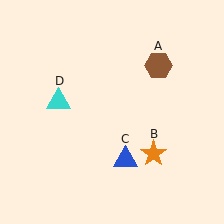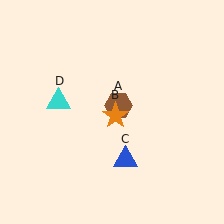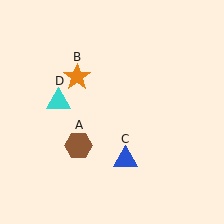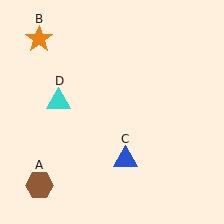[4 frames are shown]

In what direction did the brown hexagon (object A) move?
The brown hexagon (object A) moved down and to the left.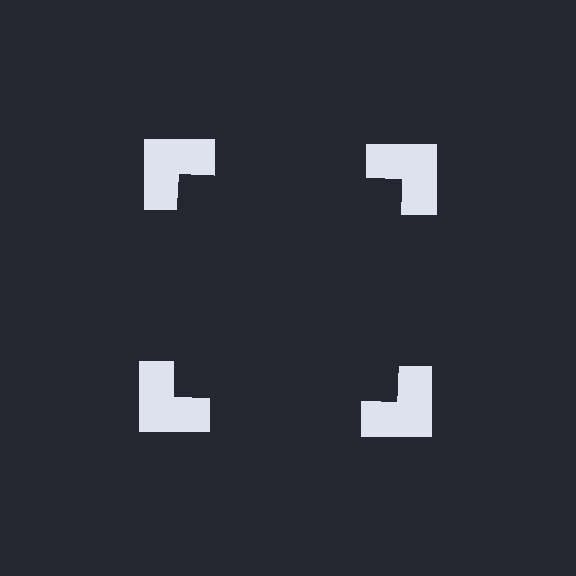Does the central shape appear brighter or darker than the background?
It typically appears slightly darker than the background, even though no actual brightness change is drawn.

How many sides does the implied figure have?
4 sides.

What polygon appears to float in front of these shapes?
An illusory square — its edges are inferred from the aligned wedge cuts in the notched squares, not physically drawn.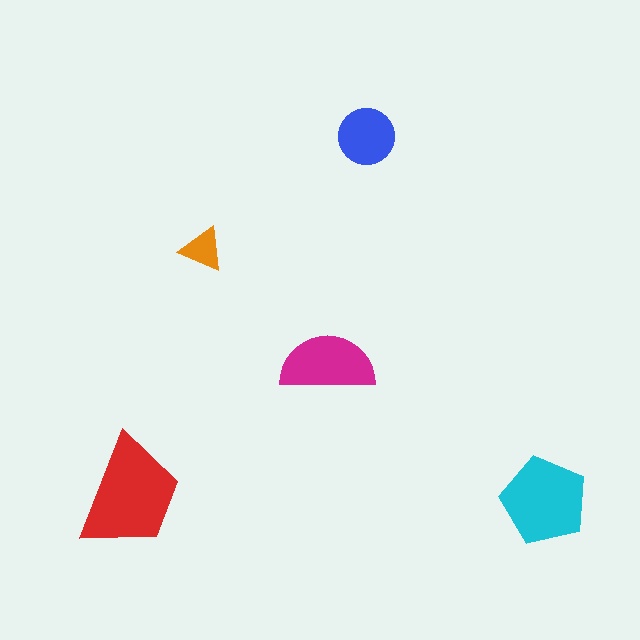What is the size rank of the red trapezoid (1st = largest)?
1st.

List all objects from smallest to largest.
The orange triangle, the blue circle, the magenta semicircle, the cyan pentagon, the red trapezoid.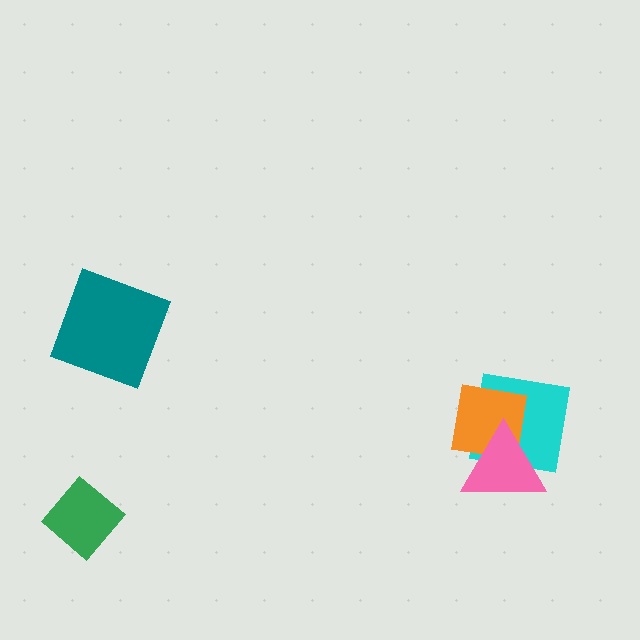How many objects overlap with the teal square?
0 objects overlap with the teal square.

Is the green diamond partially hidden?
No, no other shape covers it.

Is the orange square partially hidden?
Yes, it is partially covered by another shape.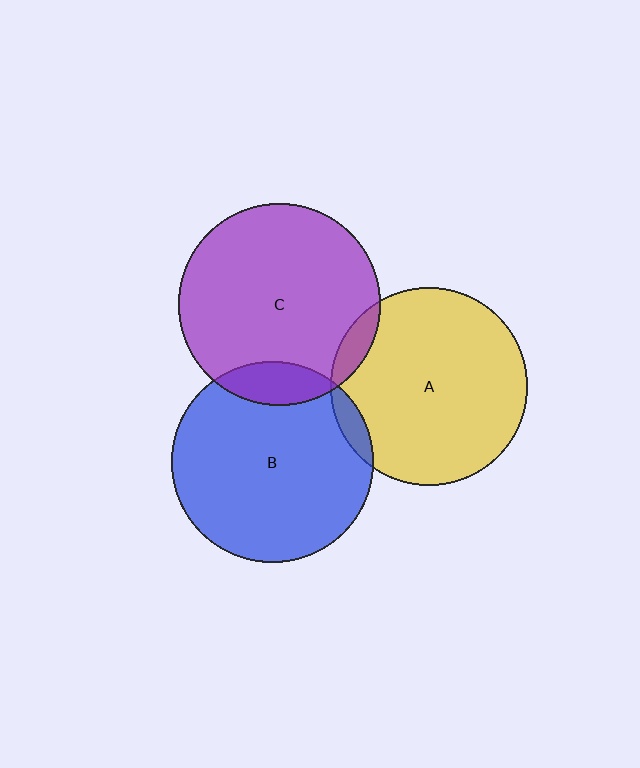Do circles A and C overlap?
Yes.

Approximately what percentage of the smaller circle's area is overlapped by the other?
Approximately 5%.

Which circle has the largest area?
Circle C (purple).